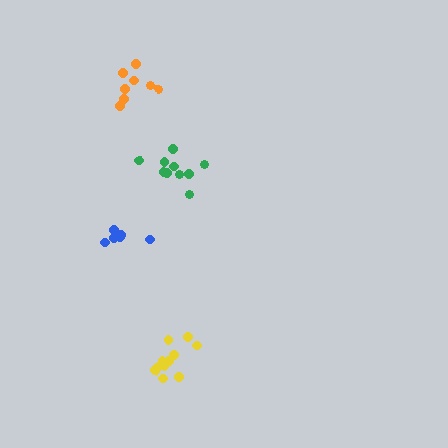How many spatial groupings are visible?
There are 4 spatial groupings.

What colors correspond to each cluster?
The clusters are colored: yellow, green, orange, blue.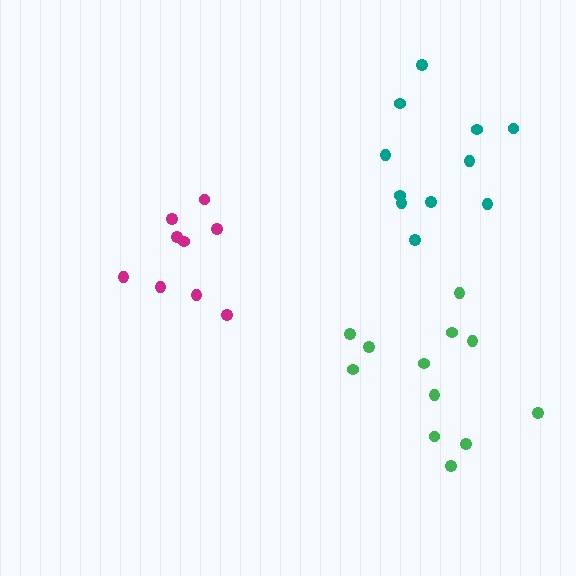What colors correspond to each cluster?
The clusters are colored: green, magenta, teal.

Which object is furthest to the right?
The teal cluster is rightmost.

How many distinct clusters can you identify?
There are 3 distinct clusters.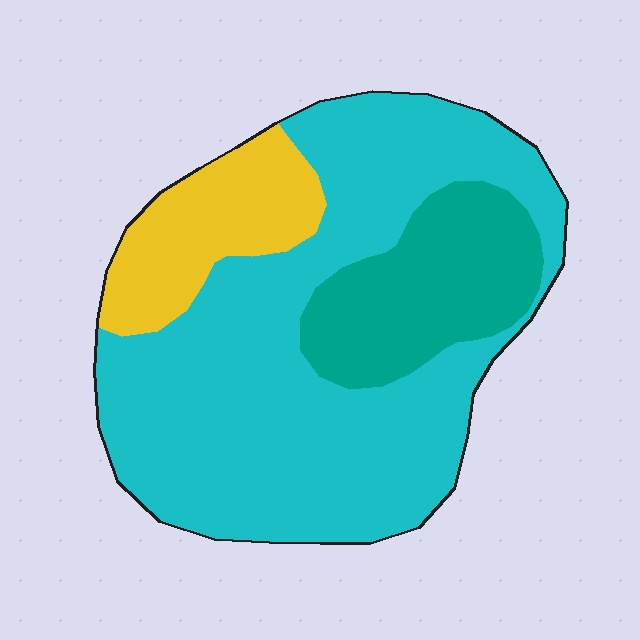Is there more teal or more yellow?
Teal.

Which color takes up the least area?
Yellow, at roughly 15%.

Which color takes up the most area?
Cyan, at roughly 65%.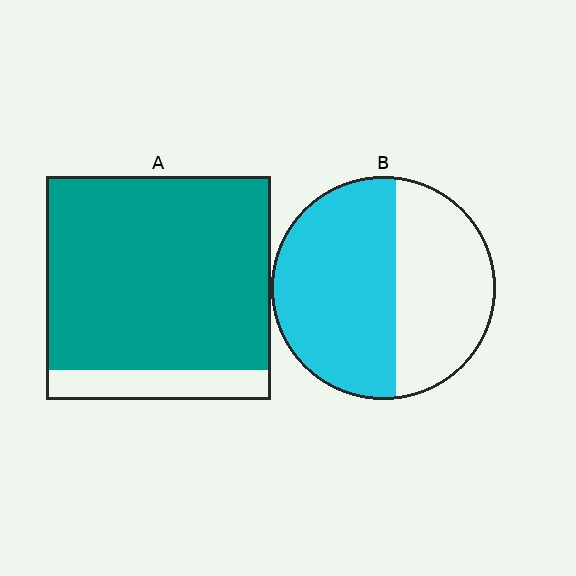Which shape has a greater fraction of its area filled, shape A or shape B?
Shape A.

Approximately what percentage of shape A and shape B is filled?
A is approximately 85% and B is approximately 55%.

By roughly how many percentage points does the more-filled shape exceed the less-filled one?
By roughly 30 percentage points (A over B).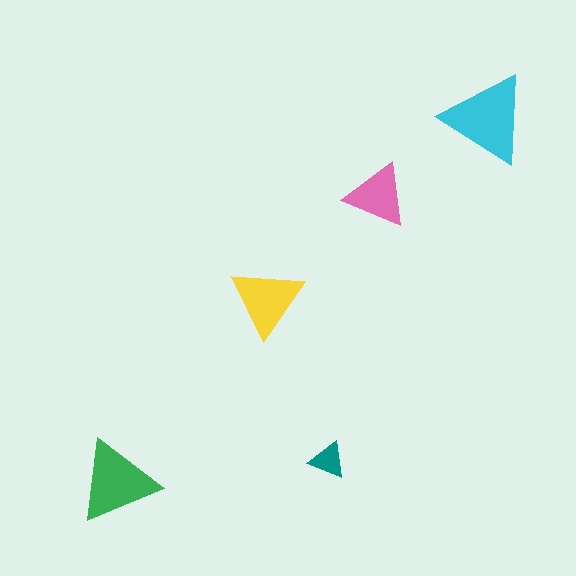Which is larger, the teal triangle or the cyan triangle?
The cyan one.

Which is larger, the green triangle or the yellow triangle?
The green one.